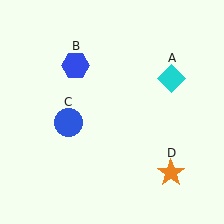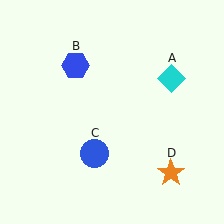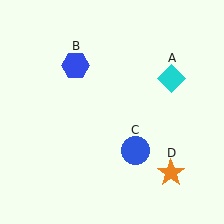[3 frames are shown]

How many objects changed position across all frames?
1 object changed position: blue circle (object C).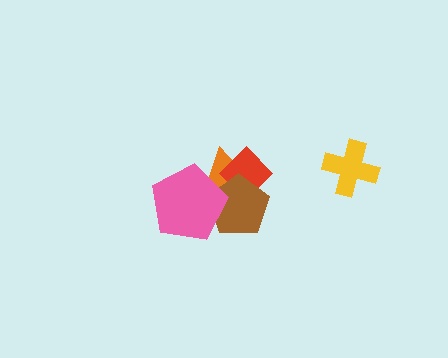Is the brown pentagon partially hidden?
Yes, it is partially covered by another shape.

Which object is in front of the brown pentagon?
The pink pentagon is in front of the brown pentagon.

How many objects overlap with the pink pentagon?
2 objects overlap with the pink pentagon.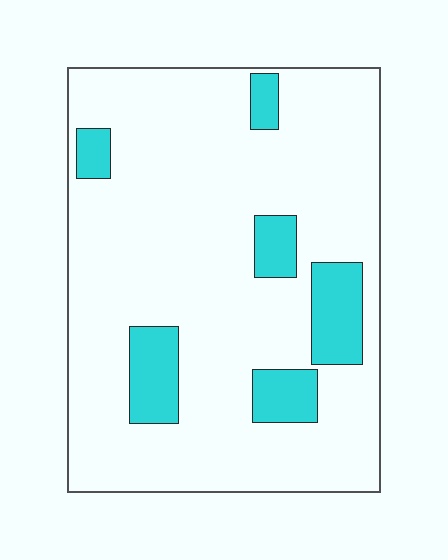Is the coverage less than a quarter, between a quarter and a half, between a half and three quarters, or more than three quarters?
Less than a quarter.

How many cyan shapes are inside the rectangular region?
6.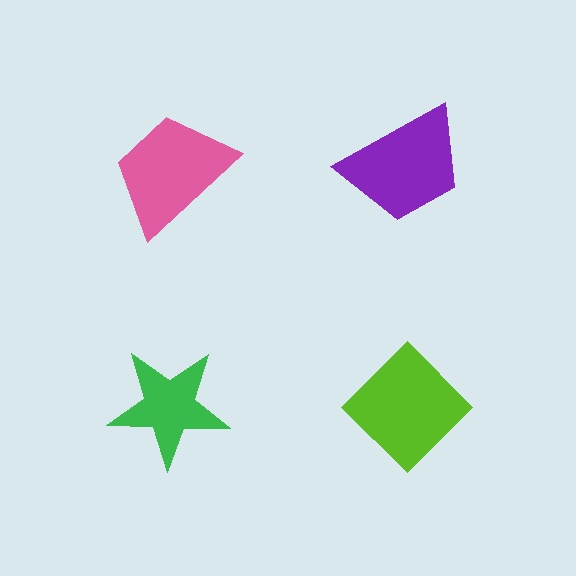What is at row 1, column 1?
A pink trapezoid.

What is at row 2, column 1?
A green star.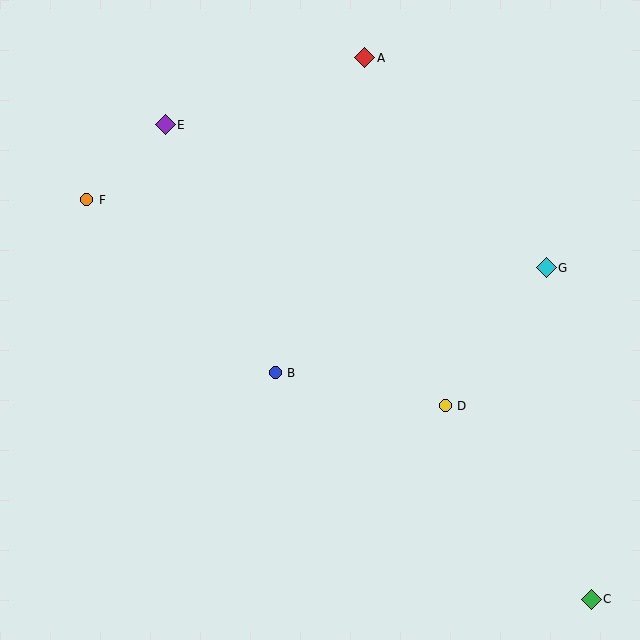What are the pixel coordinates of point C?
Point C is at (591, 599).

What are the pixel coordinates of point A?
Point A is at (365, 58).